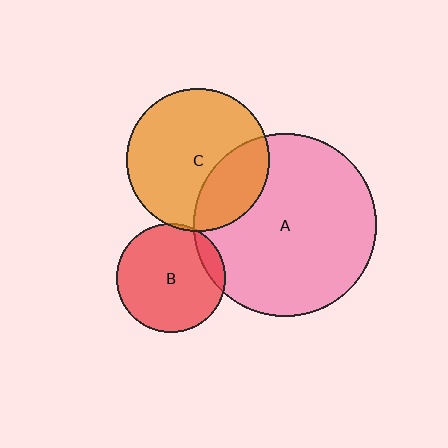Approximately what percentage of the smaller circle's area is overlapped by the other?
Approximately 30%.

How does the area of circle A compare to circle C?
Approximately 1.6 times.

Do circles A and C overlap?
Yes.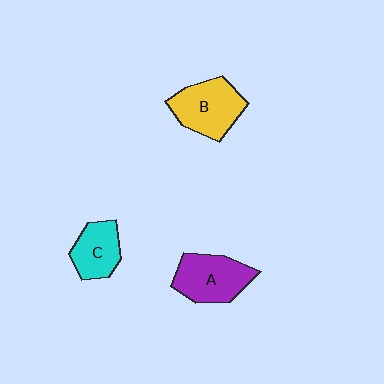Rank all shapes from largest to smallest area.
From largest to smallest: B (yellow), A (purple), C (cyan).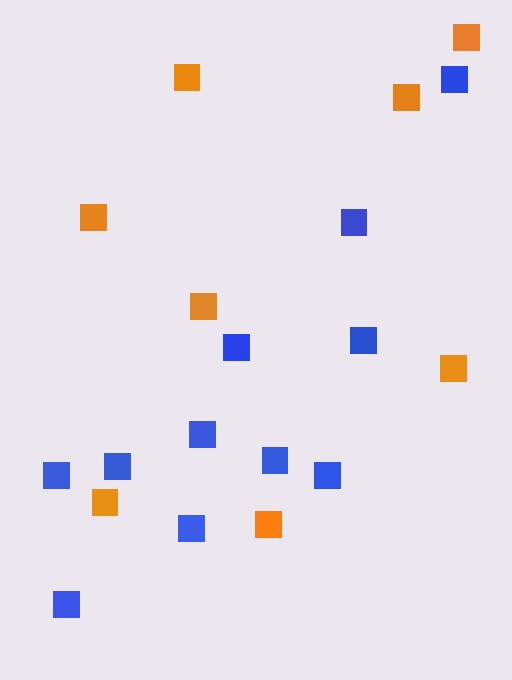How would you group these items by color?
There are 2 groups: one group of blue squares (11) and one group of orange squares (8).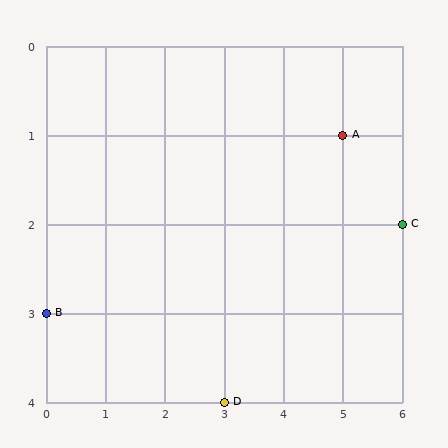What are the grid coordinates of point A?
Point A is at grid coordinates (5, 1).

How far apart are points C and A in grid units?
Points C and A are 1 column and 1 row apart (about 1.4 grid units diagonally).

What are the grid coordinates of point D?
Point D is at grid coordinates (3, 4).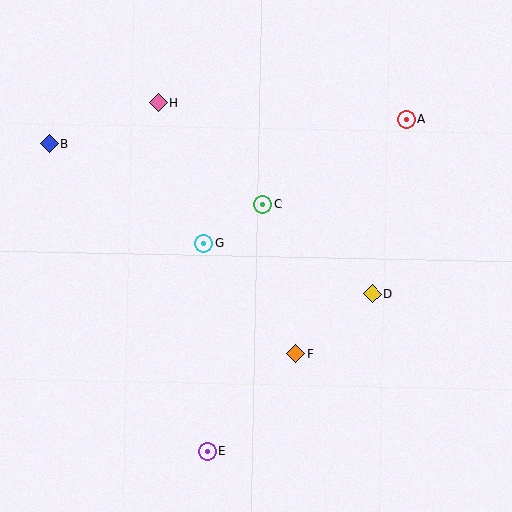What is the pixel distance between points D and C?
The distance between D and C is 142 pixels.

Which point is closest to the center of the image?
Point C at (263, 204) is closest to the center.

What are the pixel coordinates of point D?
Point D is at (373, 294).